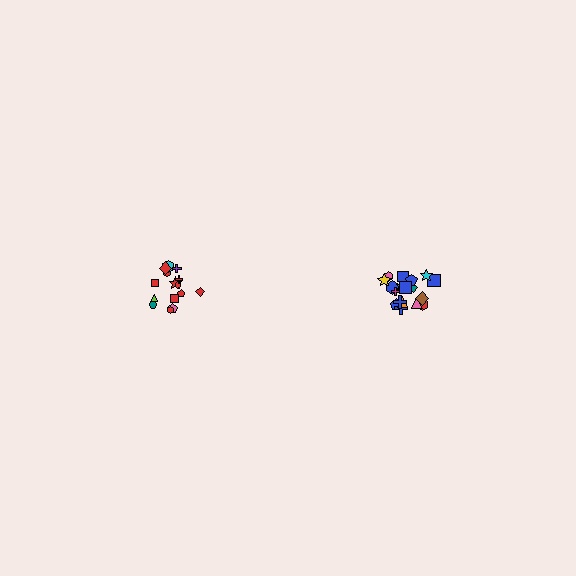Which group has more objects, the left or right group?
The right group.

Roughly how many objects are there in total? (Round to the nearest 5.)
Roughly 35 objects in total.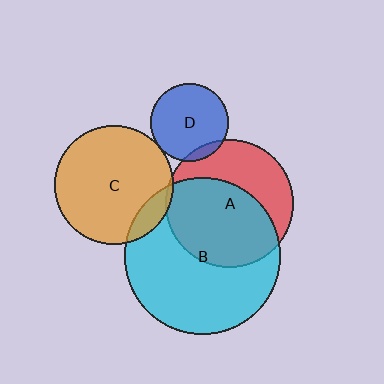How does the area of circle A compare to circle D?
Approximately 2.7 times.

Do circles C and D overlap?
Yes.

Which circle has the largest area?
Circle B (cyan).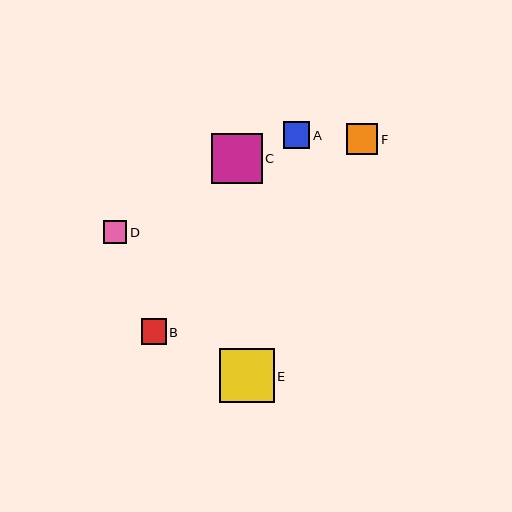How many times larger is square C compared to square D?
Square C is approximately 2.1 times the size of square D.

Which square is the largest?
Square E is the largest with a size of approximately 55 pixels.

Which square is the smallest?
Square D is the smallest with a size of approximately 24 pixels.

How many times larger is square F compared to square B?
Square F is approximately 1.2 times the size of square B.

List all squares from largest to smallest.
From largest to smallest: E, C, F, A, B, D.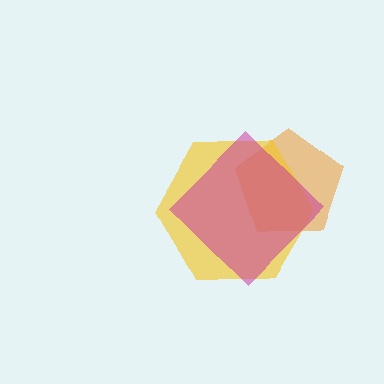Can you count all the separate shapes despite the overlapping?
Yes, there are 3 separate shapes.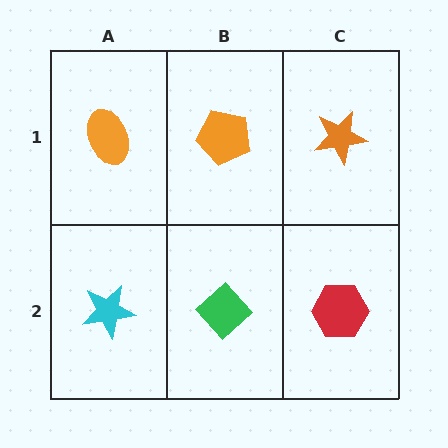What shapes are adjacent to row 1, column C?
A red hexagon (row 2, column C), an orange pentagon (row 1, column B).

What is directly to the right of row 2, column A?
A green diamond.